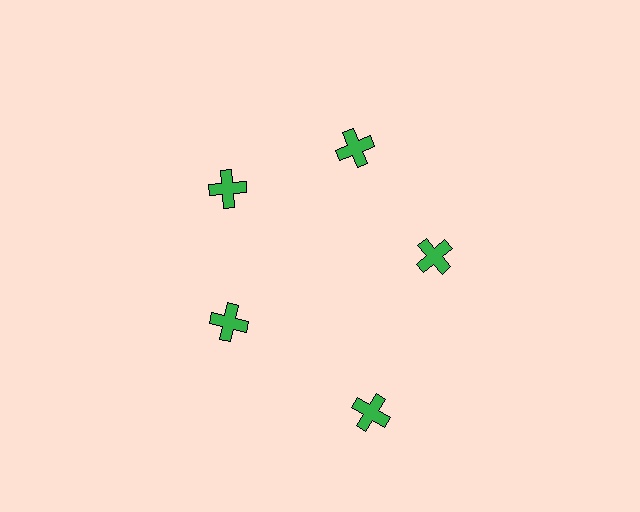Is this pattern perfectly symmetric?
No. The 5 green crosses are arranged in a ring, but one element near the 5 o'clock position is pushed outward from the center, breaking the 5-fold rotational symmetry.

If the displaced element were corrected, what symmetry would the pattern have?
It would have 5-fold rotational symmetry — the pattern would map onto itself every 72 degrees.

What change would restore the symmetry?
The symmetry would be restored by moving it inward, back onto the ring so that all 5 crosses sit at equal angles and equal distance from the center.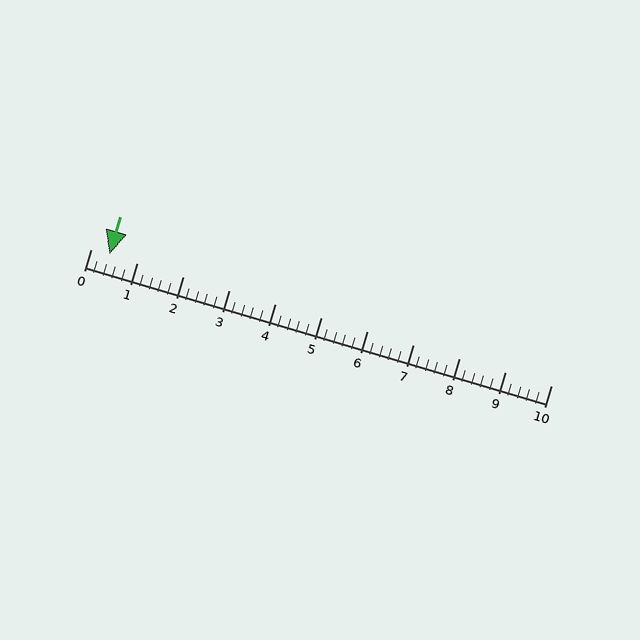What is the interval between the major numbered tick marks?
The major tick marks are spaced 1 units apart.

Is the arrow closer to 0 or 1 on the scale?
The arrow is closer to 0.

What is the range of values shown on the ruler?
The ruler shows values from 0 to 10.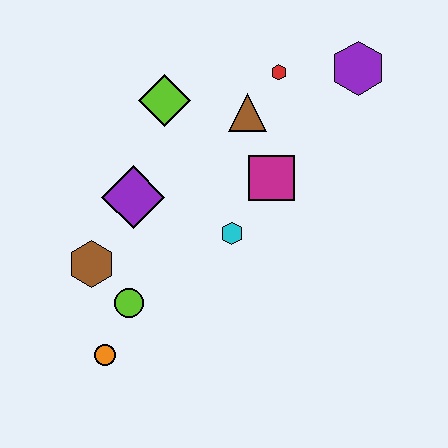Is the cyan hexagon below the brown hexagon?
No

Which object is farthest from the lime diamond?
The orange circle is farthest from the lime diamond.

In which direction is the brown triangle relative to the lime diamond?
The brown triangle is to the right of the lime diamond.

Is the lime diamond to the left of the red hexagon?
Yes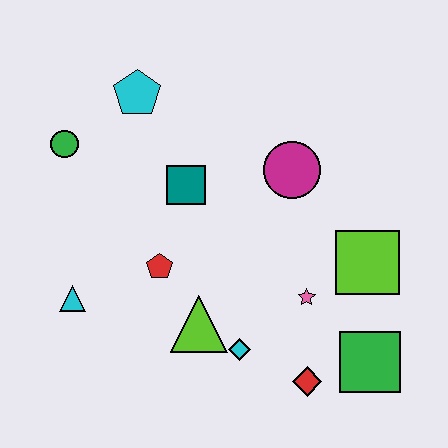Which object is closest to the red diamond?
The green square is closest to the red diamond.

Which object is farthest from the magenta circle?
The cyan triangle is farthest from the magenta circle.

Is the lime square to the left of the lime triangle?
No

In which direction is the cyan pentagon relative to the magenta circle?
The cyan pentagon is to the left of the magenta circle.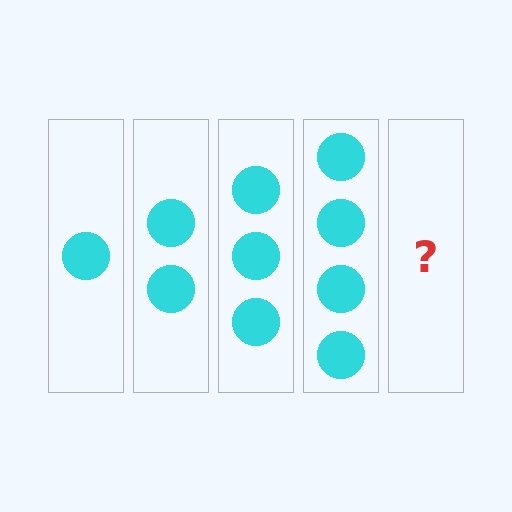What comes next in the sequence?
The next element should be 5 circles.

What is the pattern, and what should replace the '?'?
The pattern is that each step adds one more circle. The '?' should be 5 circles.